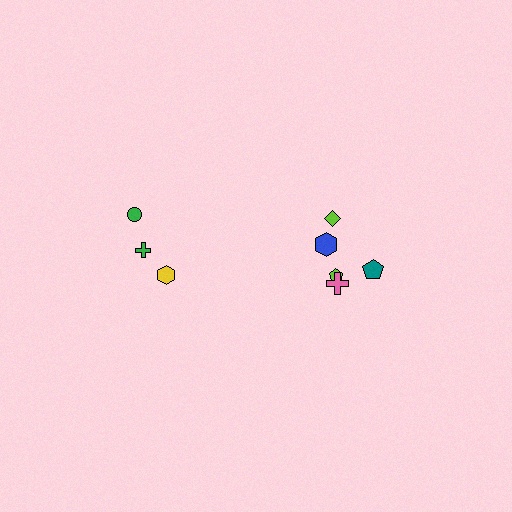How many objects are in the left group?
There are 3 objects.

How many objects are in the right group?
There are 5 objects.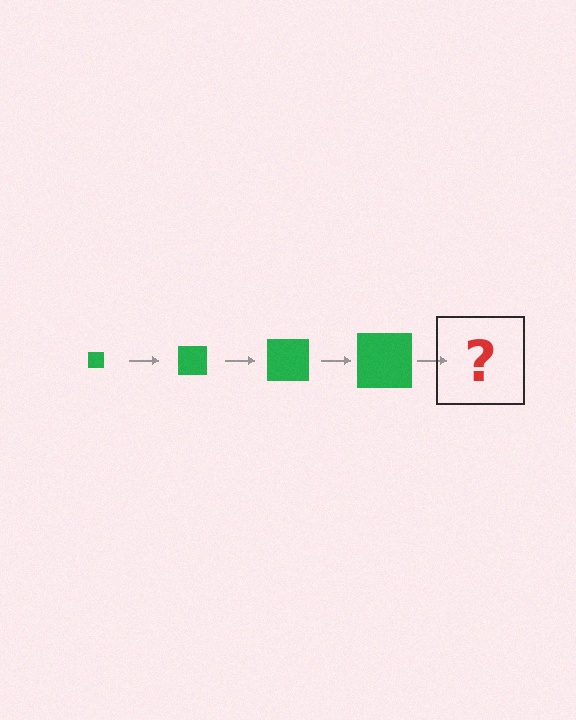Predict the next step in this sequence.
The next step is a green square, larger than the previous one.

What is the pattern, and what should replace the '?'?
The pattern is that the square gets progressively larger each step. The '?' should be a green square, larger than the previous one.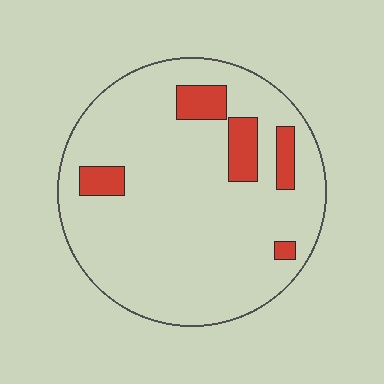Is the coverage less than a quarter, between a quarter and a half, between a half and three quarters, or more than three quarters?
Less than a quarter.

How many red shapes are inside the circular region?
5.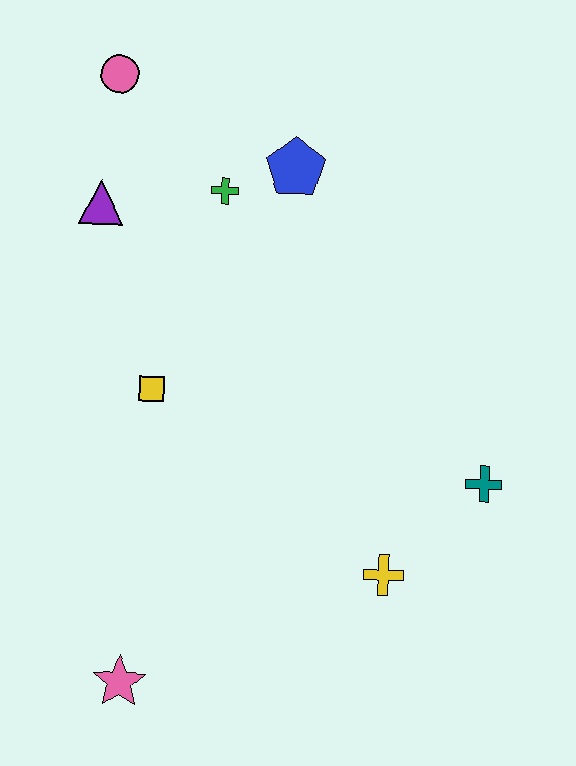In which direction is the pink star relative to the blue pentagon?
The pink star is below the blue pentagon.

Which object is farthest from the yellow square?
The teal cross is farthest from the yellow square.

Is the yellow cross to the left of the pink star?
No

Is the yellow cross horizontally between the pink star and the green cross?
No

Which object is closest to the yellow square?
The purple triangle is closest to the yellow square.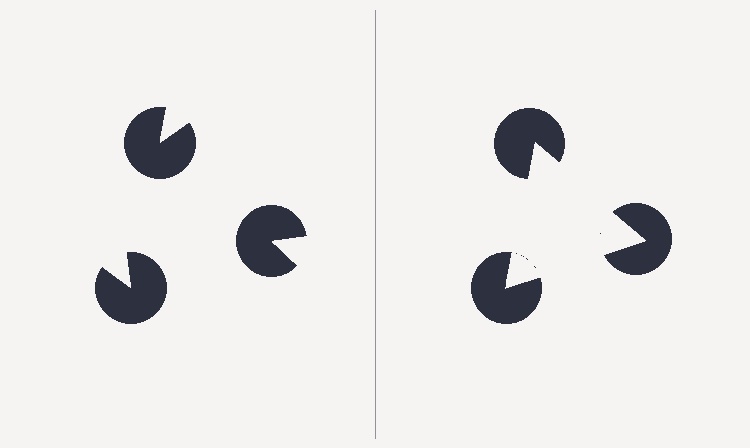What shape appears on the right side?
An illusory triangle.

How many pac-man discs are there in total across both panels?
6 — 3 on each side.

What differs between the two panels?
The pac-man discs are positioned identically on both sides; only the wedge orientations differ. On the right they align to a triangle; on the left they are misaligned.